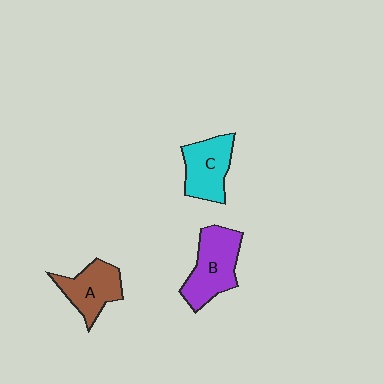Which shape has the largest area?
Shape B (purple).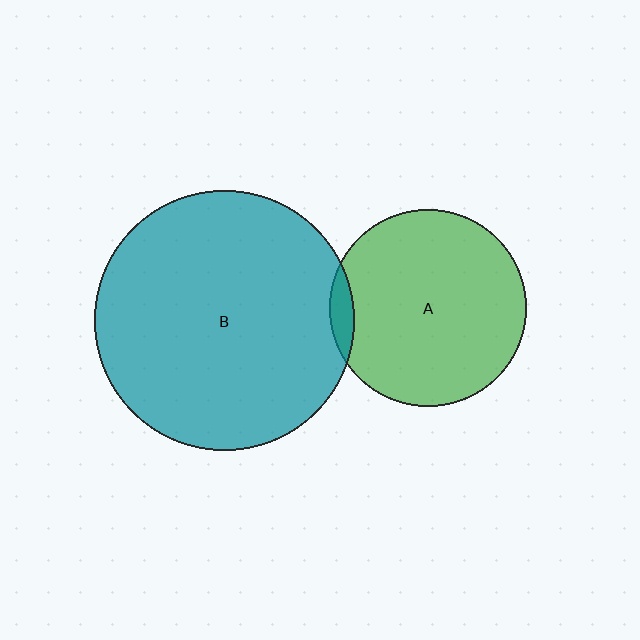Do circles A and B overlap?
Yes.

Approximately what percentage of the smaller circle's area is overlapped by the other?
Approximately 5%.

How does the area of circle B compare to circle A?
Approximately 1.7 times.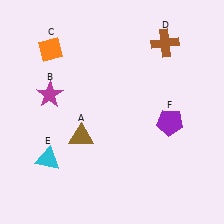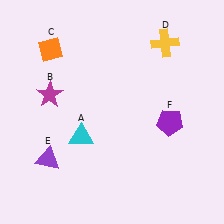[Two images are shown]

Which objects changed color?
A changed from brown to cyan. D changed from brown to yellow. E changed from cyan to purple.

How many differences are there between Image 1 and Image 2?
There are 3 differences between the two images.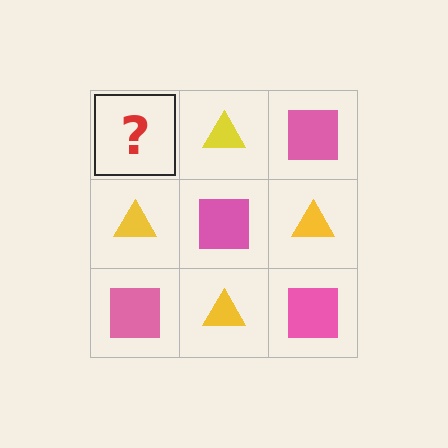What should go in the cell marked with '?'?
The missing cell should contain a pink square.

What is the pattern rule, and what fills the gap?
The rule is that it alternates pink square and yellow triangle in a checkerboard pattern. The gap should be filled with a pink square.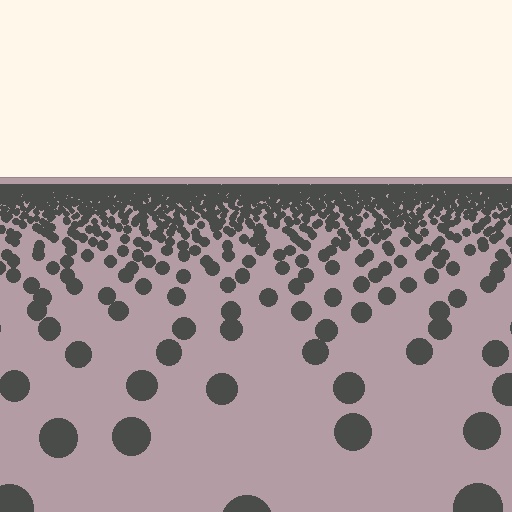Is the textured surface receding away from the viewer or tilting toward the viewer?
The surface is receding away from the viewer. Texture elements get smaller and denser toward the top.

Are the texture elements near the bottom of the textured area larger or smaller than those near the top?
Larger. Near the bottom, elements are closer to the viewer and appear at a bigger on-screen size.